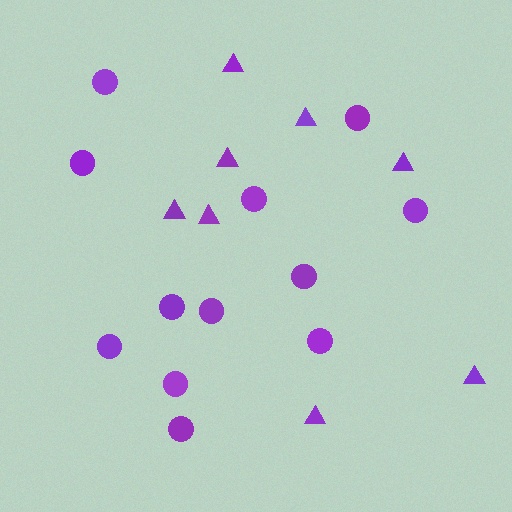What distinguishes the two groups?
There are 2 groups: one group of triangles (8) and one group of circles (12).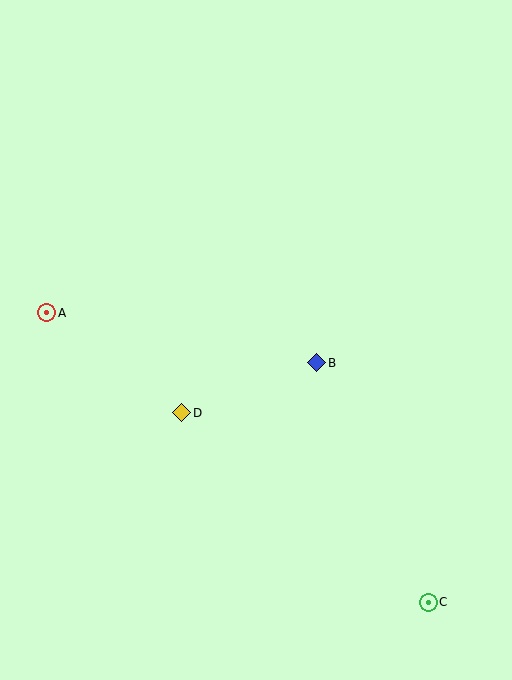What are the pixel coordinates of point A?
Point A is at (47, 313).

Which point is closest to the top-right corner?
Point B is closest to the top-right corner.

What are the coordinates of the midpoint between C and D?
The midpoint between C and D is at (305, 508).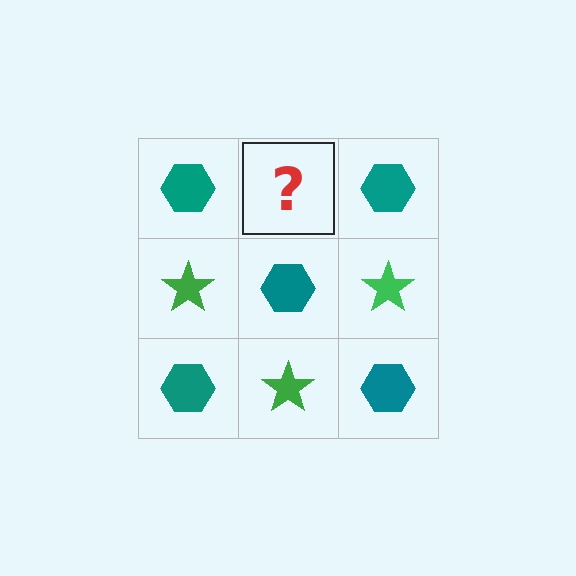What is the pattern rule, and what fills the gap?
The rule is that it alternates teal hexagon and green star in a checkerboard pattern. The gap should be filled with a green star.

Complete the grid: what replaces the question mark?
The question mark should be replaced with a green star.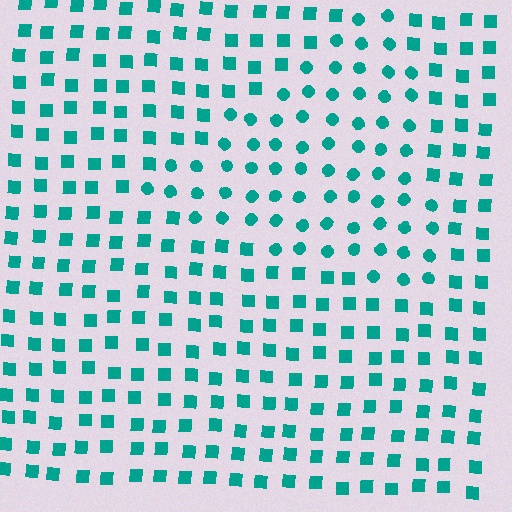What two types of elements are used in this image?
The image uses circles inside the triangle region and squares outside it.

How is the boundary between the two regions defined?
The boundary is defined by a change in element shape: circles inside vs. squares outside. All elements share the same color and spacing.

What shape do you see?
I see a triangle.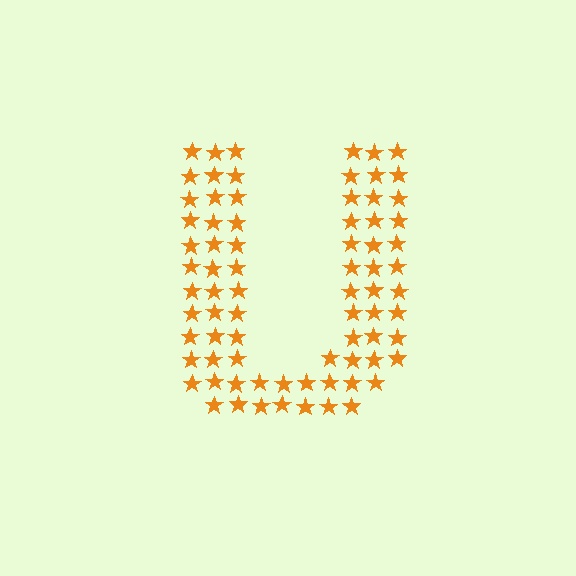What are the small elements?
The small elements are stars.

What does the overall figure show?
The overall figure shows the letter U.